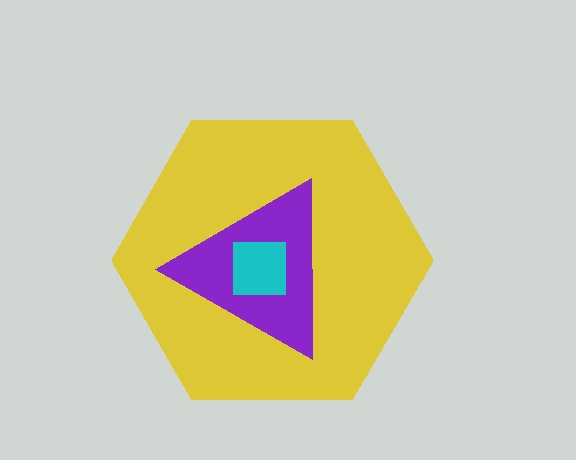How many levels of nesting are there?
3.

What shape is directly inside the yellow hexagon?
The purple triangle.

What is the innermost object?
The cyan square.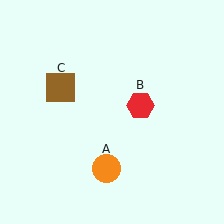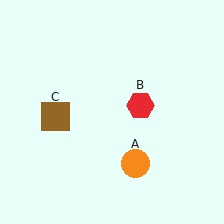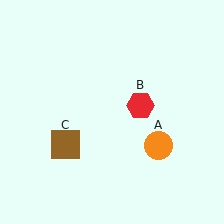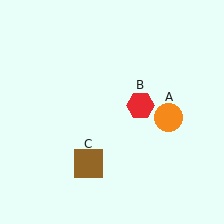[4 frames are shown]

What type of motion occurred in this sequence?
The orange circle (object A), brown square (object C) rotated counterclockwise around the center of the scene.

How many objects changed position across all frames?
2 objects changed position: orange circle (object A), brown square (object C).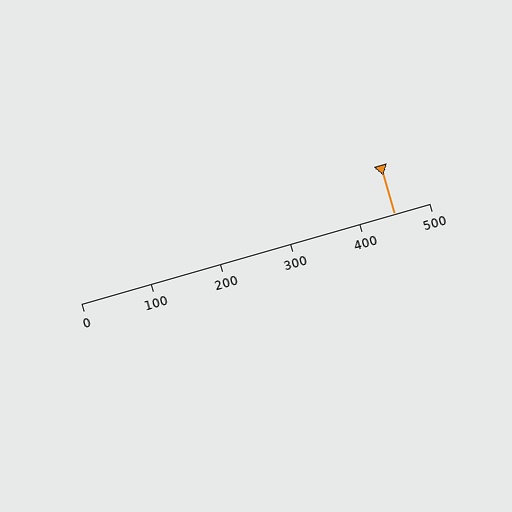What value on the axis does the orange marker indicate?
The marker indicates approximately 450.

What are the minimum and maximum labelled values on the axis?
The axis runs from 0 to 500.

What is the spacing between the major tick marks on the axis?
The major ticks are spaced 100 apart.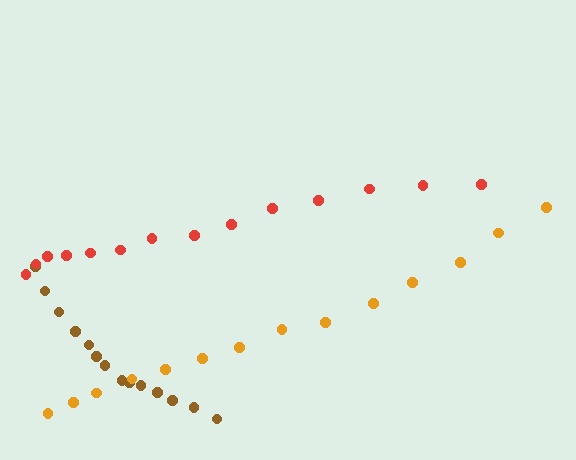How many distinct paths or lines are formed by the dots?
There are 3 distinct paths.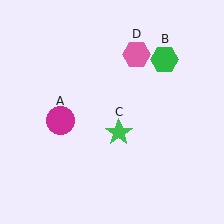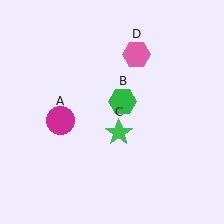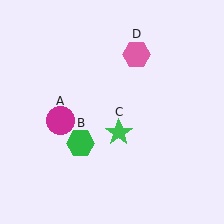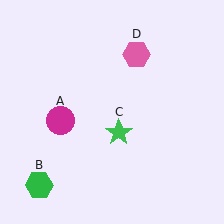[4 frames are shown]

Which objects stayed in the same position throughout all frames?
Magenta circle (object A) and green star (object C) and pink hexagon (object D) remained stationary.